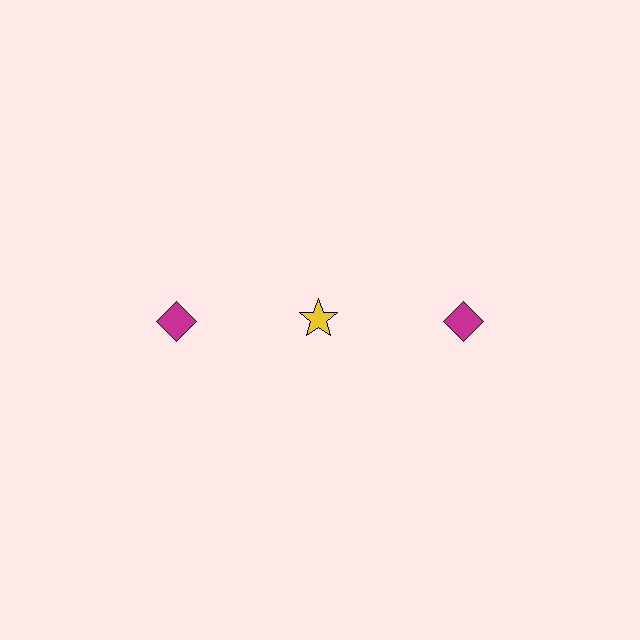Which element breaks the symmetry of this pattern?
The yellow star in the top row, second from left column breaks the symmetry. All other shapes are magenta diamonds.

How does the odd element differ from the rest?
It differs in both color (yellow instead of magenta) and shape (star instead of diamond).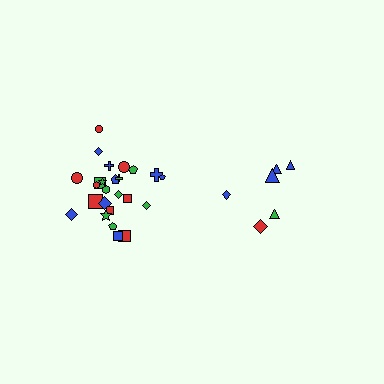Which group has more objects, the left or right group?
The left group.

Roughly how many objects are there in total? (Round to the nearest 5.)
Roughly 30 objects in total.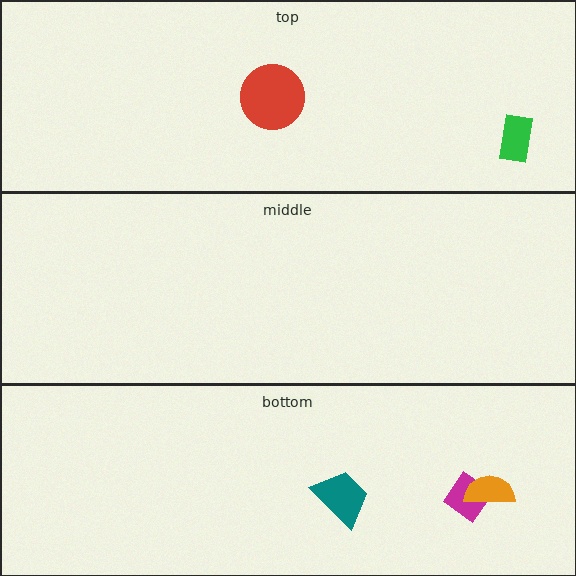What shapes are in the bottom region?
The magenta diamond, the teal trapezoid, the orange semicircle.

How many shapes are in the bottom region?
3.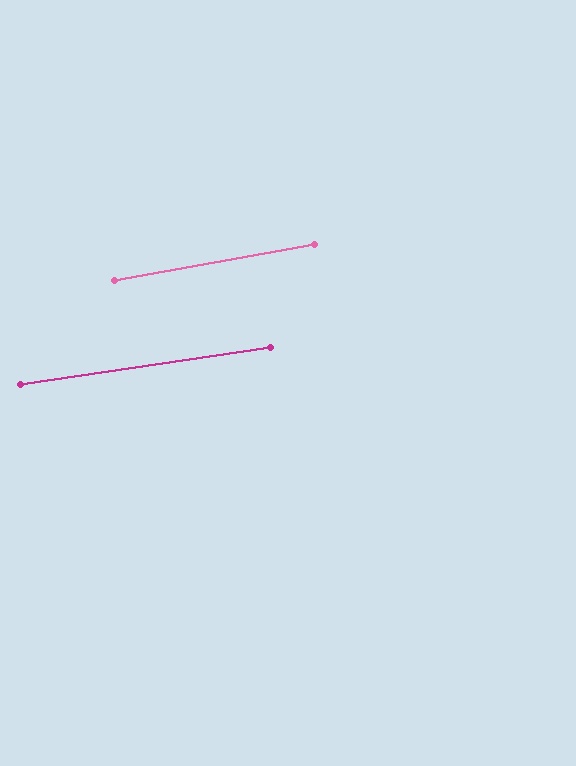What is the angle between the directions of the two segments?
Approximately 2 degrees.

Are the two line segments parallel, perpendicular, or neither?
Parallel — their directions differ by only 1.7°.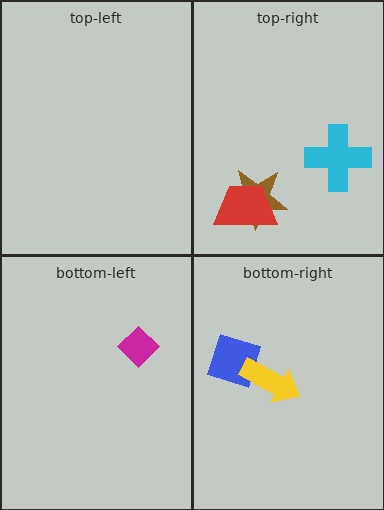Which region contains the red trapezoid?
The top-right region.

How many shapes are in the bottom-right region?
2.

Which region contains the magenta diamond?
The bottom-left region.